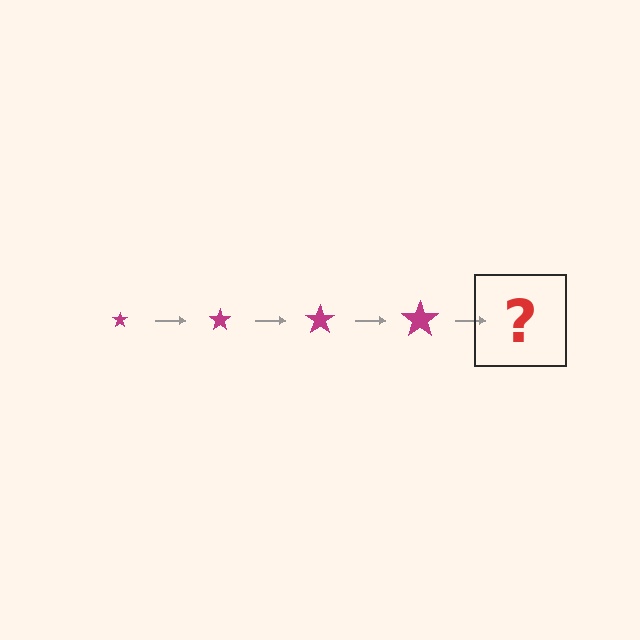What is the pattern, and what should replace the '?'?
The pattern is that the star gets progressively larger each step. The '?' should be a magenta star, larger than the previous one.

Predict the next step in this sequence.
The next step is a magenta star, larger than the previous one.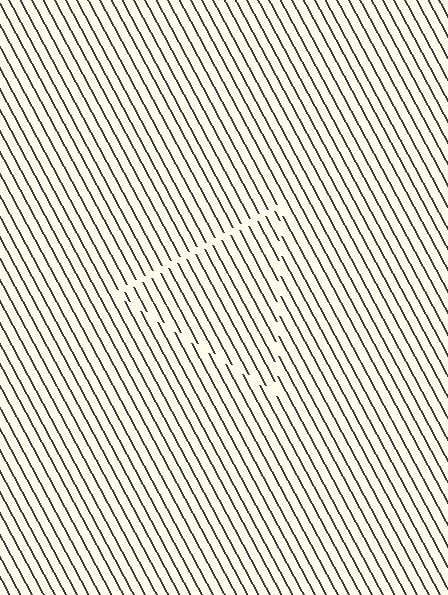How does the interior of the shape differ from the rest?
The interior of the shape contains the same grating, shifted by half a period — the contour is defined by the phase discontinuity where line-ends from the inner and outer gratings abut.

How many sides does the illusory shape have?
3 sides — the line-ends trace a triangle.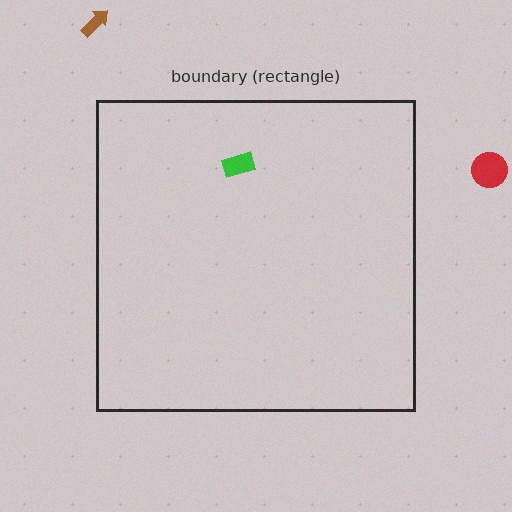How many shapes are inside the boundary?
1 inside, 2 outside.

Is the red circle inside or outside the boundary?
Outside.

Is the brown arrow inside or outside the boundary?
Outside.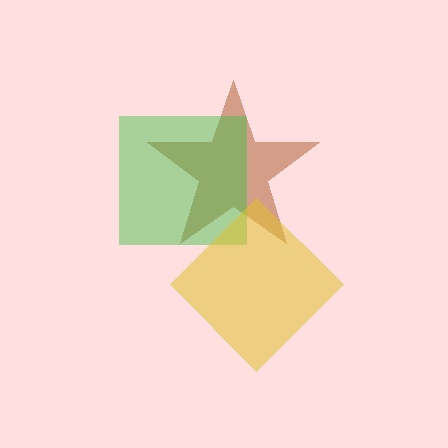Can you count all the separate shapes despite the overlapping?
Yes, there are 3 separate shapes.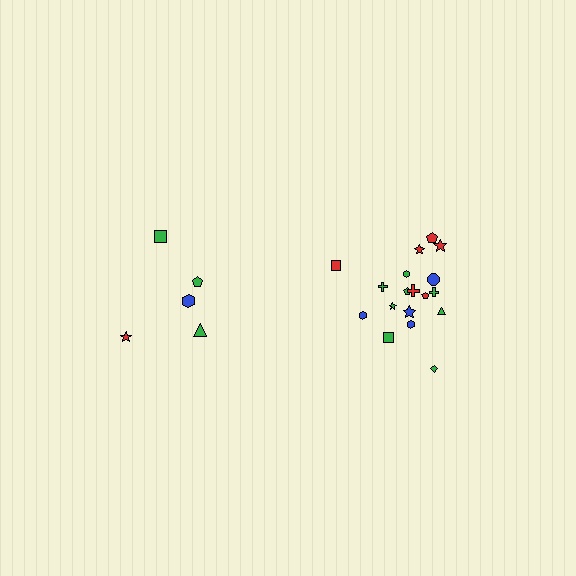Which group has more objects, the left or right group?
The right group.